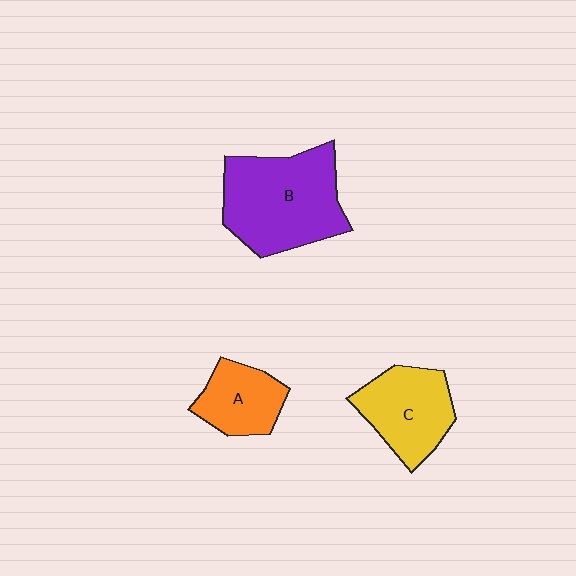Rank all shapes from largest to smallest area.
From largest to smallest: B (purple), C (yellow), A (orange).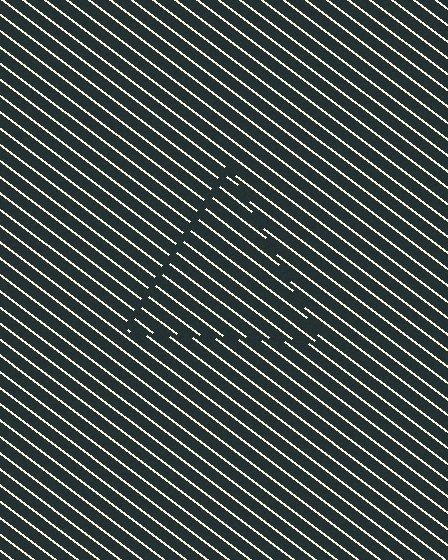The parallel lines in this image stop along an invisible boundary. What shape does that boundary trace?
An illusory triangle. The interior of the shape contains the same grating, shifted by half a period — the contour is defined by the phase discontinuity where line-ends from the inner and outer gratings abut.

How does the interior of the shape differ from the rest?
The interior of the shape contains the same grating, shifted by half a period — the contour is defined by the phase discontinuity where line-ends from the inner and outer gratings abut.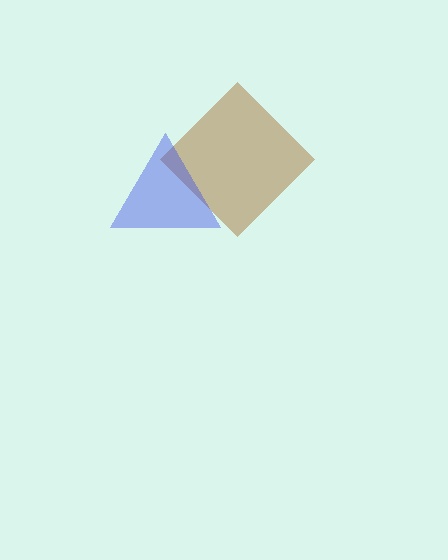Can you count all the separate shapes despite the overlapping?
Yes, there are 2 separate shapes.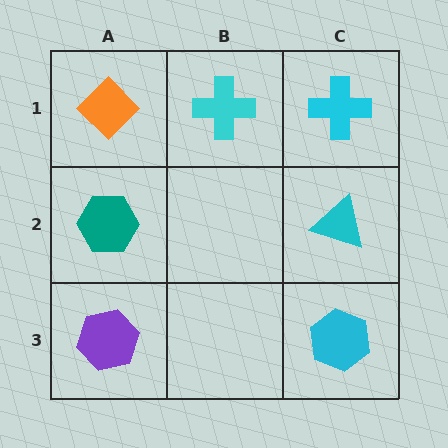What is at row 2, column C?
A cyan triangle.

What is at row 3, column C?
A cyan hexagon.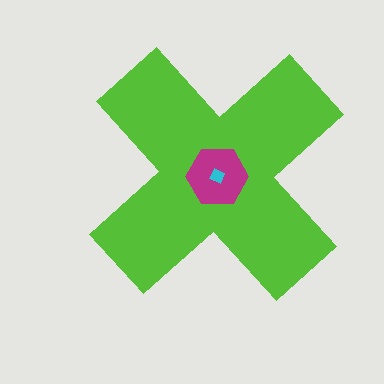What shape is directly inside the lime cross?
The magenta hexagon.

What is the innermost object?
The cyan diamond.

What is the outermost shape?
The lime cross.